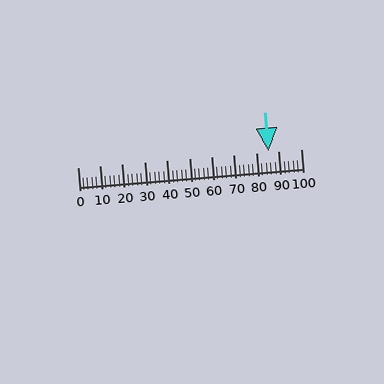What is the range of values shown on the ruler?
The ruler shows values from 0 to 100.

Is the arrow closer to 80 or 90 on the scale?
The arrow is closer to 90.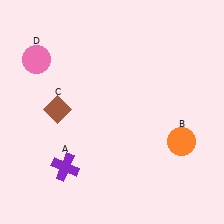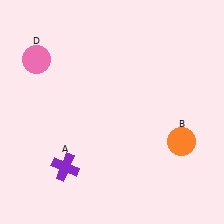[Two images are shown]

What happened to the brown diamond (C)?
The brown diamond (C) was removed in Image 2. It was in the top-left area of Image 1.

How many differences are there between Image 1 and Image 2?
There is 1 difference between the two images.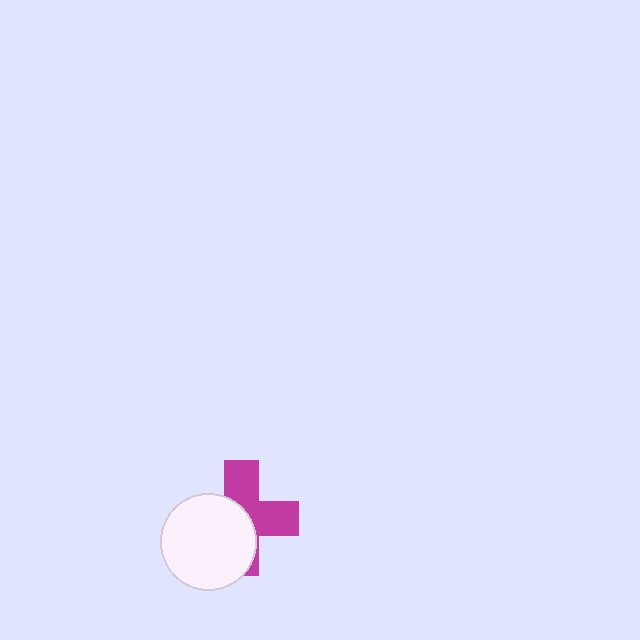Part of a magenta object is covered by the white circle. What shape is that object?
It is a cross.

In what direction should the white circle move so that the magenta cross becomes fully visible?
The white circle should move toward the lower-left. That is the shortest direction to clear the overlap and leave the magenta cross fully visible.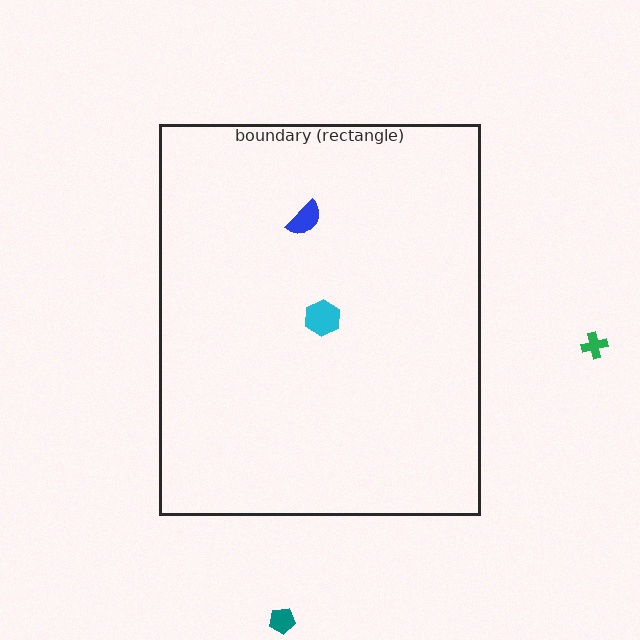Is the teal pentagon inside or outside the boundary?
Outside.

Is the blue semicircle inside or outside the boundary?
Inside.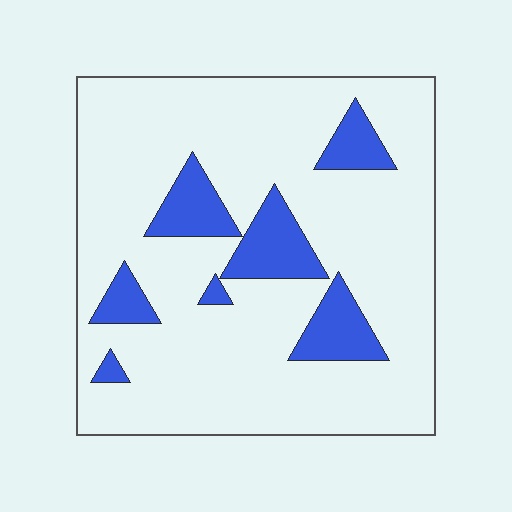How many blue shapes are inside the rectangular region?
7.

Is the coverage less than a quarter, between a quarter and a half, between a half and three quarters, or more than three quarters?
Less than a quarter.